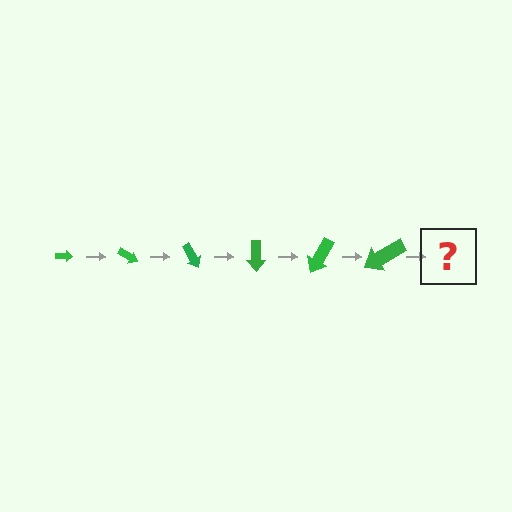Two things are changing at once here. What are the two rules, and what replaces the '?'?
The two rules are that the arrow grows larger each step and it rotates 30 degrees each step. The '?' should be an arrow, larger than the previous one and rotated 180 degrees from the start.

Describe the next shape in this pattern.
It should be an arrow, larger than the previous one and rotated 180 degrees from the start.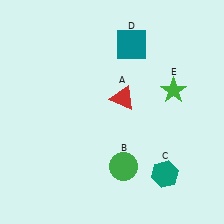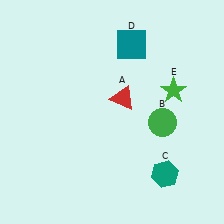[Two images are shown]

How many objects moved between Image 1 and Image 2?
1 object moved between the two images.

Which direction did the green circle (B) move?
The green circle (B) moved up.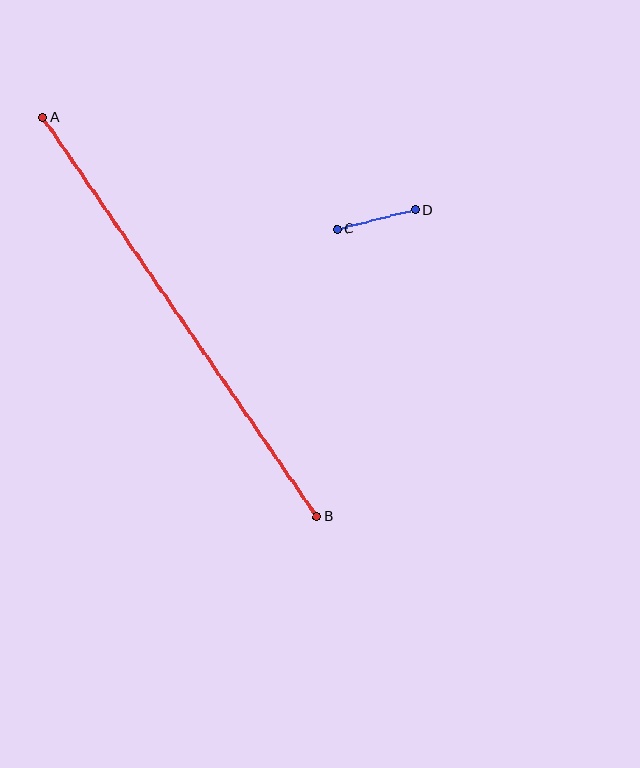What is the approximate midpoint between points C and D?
The midpoint is at approximately (376, 220) pixels.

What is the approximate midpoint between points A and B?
The midpoint is at approximately (180, 317) pixels.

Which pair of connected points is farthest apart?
Points A and B are farthest apart.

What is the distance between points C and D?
The distance is approximately 80 pixels.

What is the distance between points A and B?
The distance is approximately 484 pixels.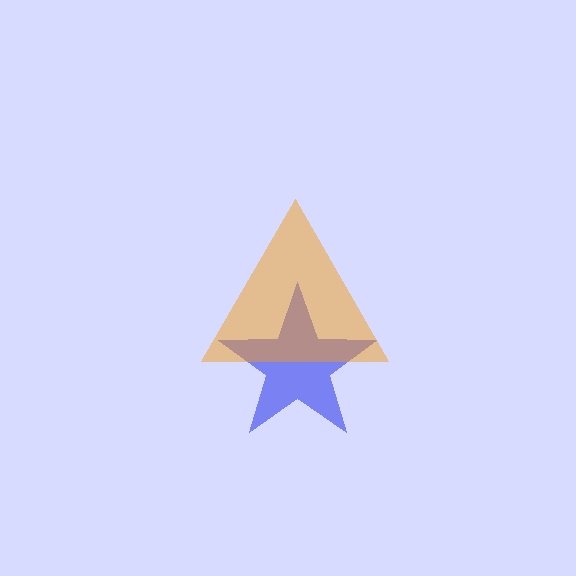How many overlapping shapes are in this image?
There are 2 overlapping shapes in the image.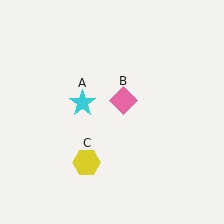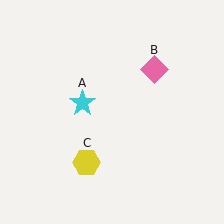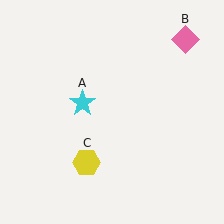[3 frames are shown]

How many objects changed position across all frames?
1 object changed position: pink diamond (object B).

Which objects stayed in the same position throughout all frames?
Cyan star (object A) and yellow hexagon (object C) remained stationary.